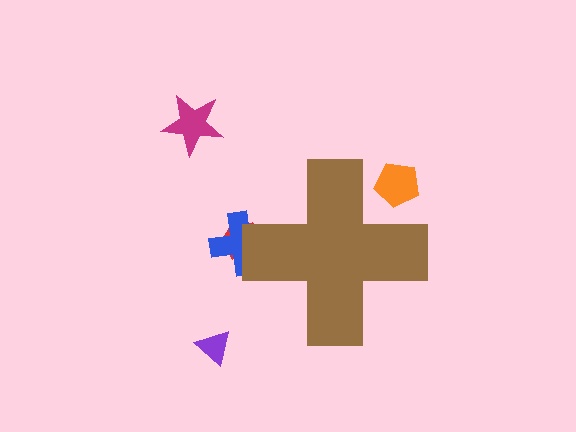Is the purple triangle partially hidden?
No, the purple triangle is fully visible.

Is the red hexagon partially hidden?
Yes, the red hexagon is partially hidden behind the brown cross.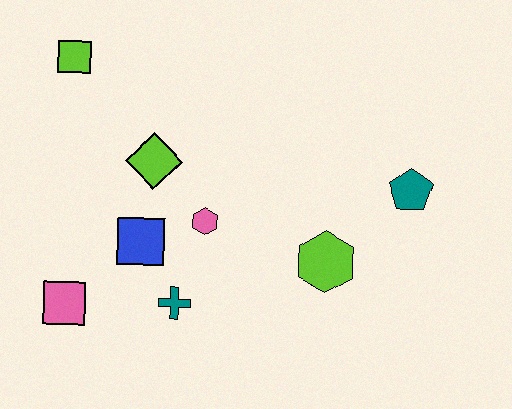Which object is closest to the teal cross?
The blue square is closest to the teal cross.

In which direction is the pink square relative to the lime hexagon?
The pink square is to the left of the lime hexagon.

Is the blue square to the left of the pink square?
No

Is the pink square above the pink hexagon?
No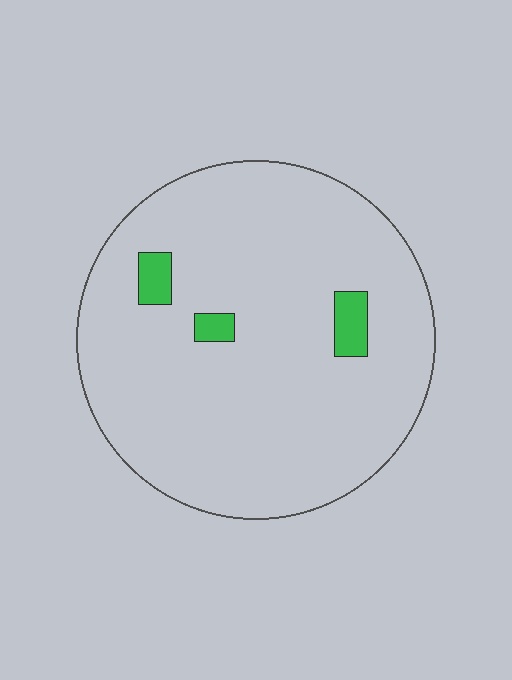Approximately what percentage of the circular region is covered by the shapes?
Approximately 5%.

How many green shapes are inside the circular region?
3.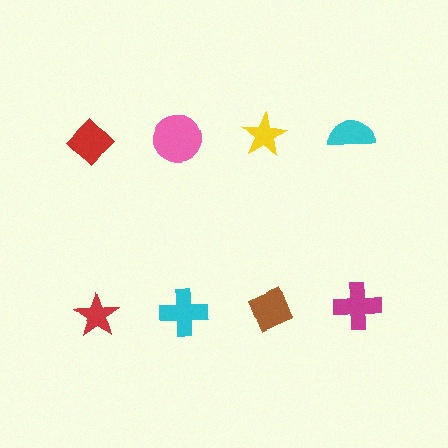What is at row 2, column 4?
A magenta cross.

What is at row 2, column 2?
A cyan cross.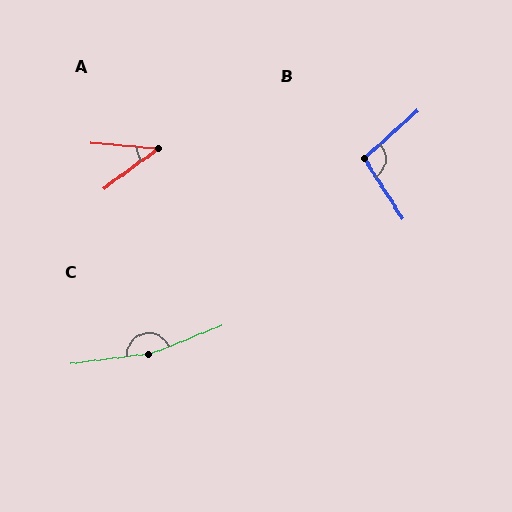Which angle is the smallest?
A, at approximately 41 degrees.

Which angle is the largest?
C, at approximately 165 degrees.